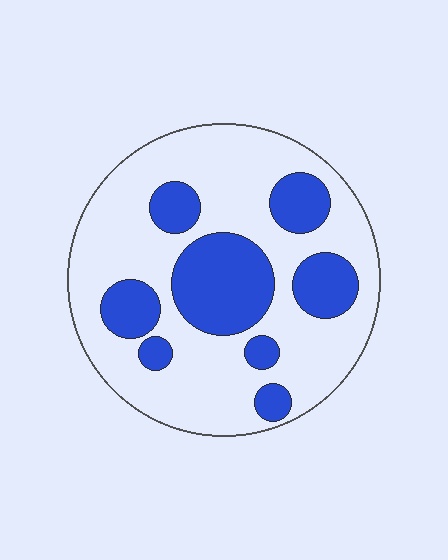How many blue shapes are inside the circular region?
8.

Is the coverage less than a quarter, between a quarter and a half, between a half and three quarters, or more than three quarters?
Between a quarter and a half.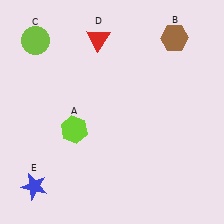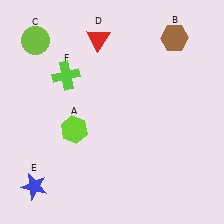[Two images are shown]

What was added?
A lime cross (F) was added in Image 2.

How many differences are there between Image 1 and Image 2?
There is 1 difference between the two images.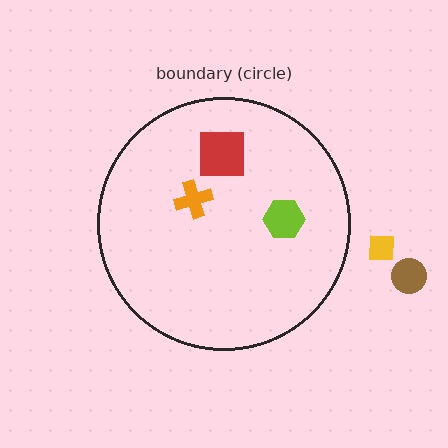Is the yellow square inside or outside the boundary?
Outside.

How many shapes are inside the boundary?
3 inside, 2 outside.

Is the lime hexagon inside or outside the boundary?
Inside.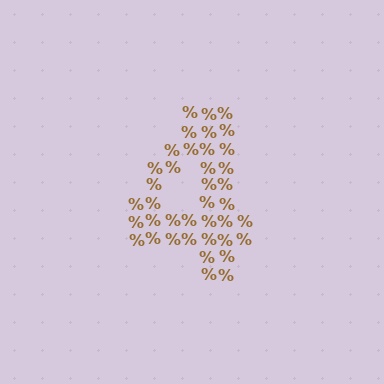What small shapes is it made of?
It is made of small percent signs.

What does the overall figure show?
The overall figure shows the digit 4.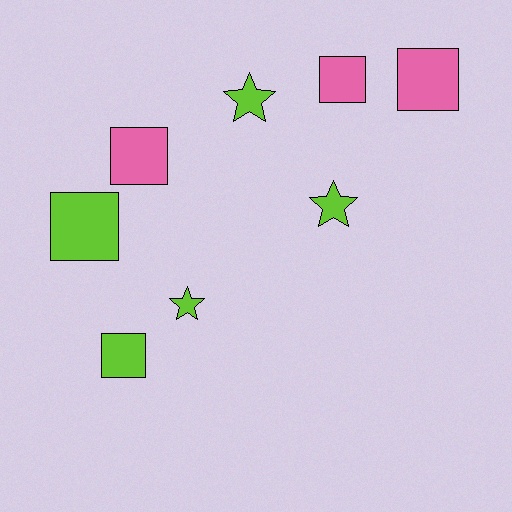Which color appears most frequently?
Lime, with 5 objects.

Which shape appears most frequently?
Square, with 5 objects.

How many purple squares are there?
There are no purple squares.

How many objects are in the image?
There are 8 objects.